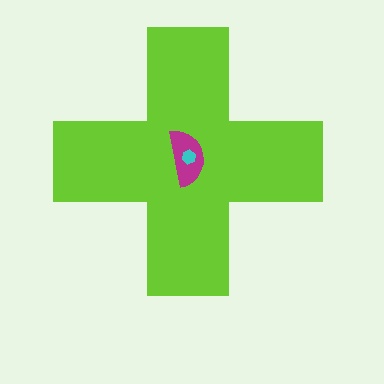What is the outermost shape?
The lime cross.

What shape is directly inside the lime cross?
The magenta semicircle.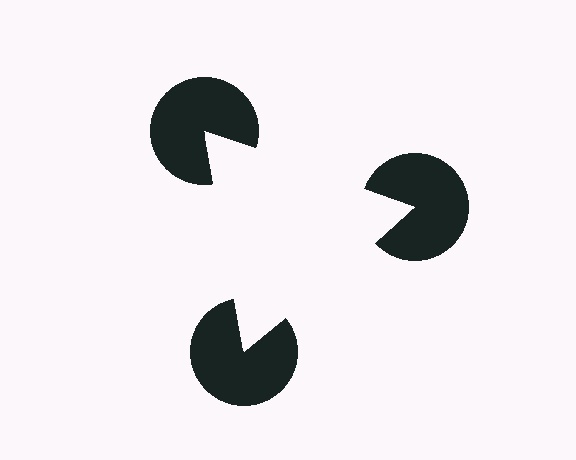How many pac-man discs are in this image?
There are 3 — one at each vertex of the illusory triangle.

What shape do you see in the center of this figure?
An illusory triangle — its edges are inferred from the aligned wedge cuts in the pac-man discs, not physically drawn.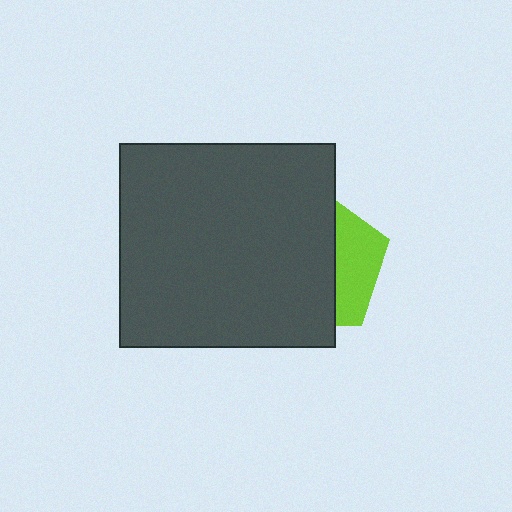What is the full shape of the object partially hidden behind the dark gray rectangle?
The partially hidden object is a lime pentagon.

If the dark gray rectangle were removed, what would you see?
You would see the complete lime pentagon.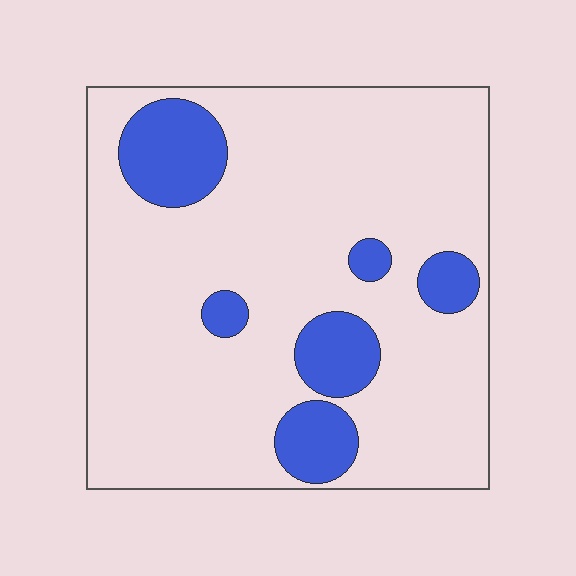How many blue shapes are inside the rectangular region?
6.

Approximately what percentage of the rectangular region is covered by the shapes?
Approximately 15%.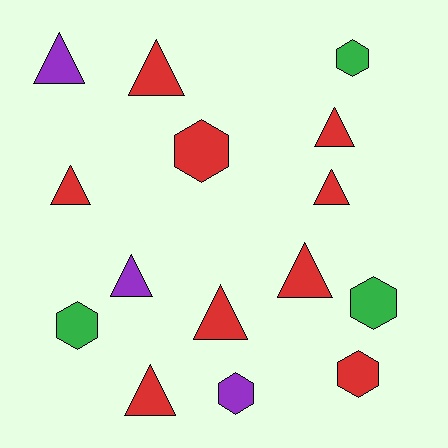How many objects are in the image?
There are 15 objects.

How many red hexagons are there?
There are 2 red hexagons.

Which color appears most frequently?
Red, with 9 objects.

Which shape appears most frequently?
Triangle, with 9 objects.